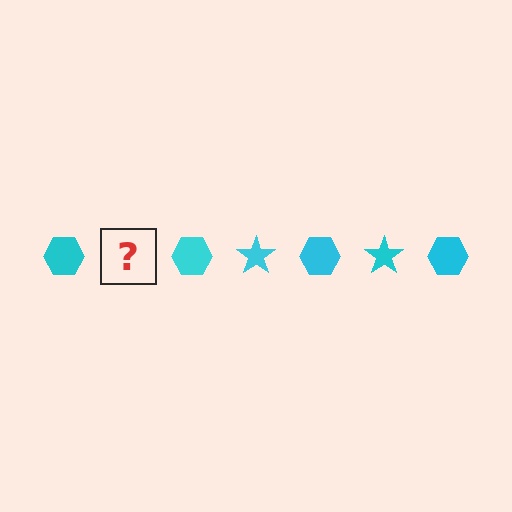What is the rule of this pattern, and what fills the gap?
The rule is that the pattern cycles through hexagon, star shapes in cyan. The gap should be filled with a cyan star.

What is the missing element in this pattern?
The missing element is a cyan star.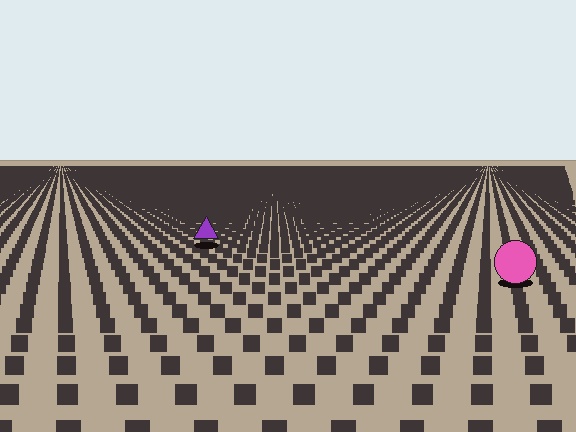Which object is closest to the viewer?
The pink circle is closest. The texture marks near it are larger and more spread out.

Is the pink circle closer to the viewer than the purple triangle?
Yes. The pink circle is closer — you can tell from the texture gradient: the ground texture is coarser near it.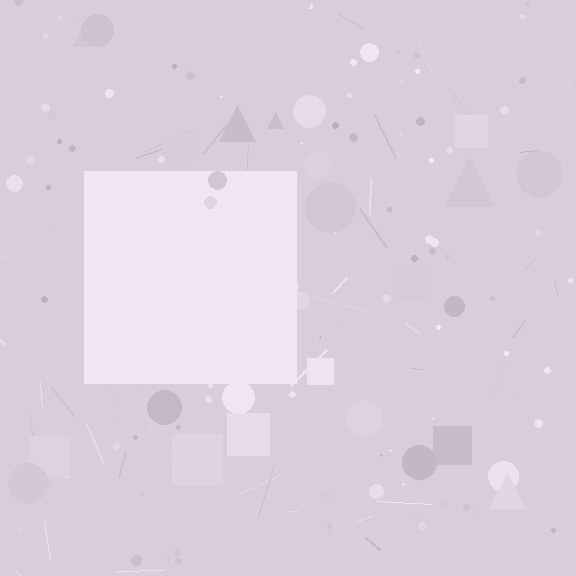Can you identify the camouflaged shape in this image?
The camouflaged shape is a square.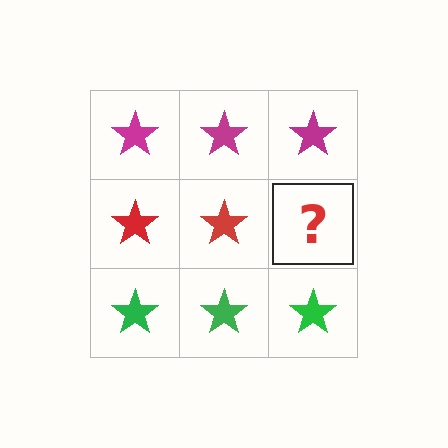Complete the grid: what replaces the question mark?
The question mark should be replaced with a red star.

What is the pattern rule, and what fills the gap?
The rule is that each row has a consistent color. The gap should be filled with a red star.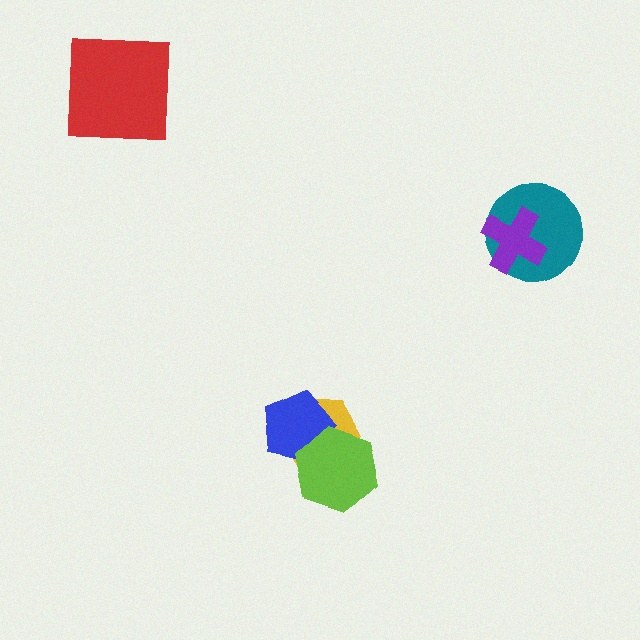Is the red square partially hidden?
No, no other shape covers it.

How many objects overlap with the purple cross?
1 object overlaps with the purple cross.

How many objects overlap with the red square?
0 objects overlap with the red square.